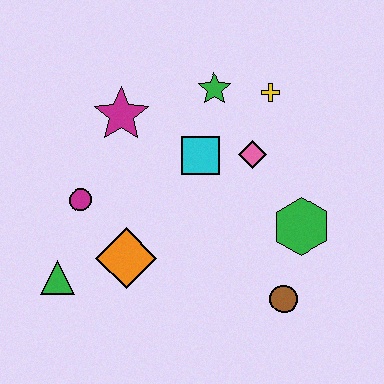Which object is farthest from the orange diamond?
The yellow cross is farthest from the orange diamond.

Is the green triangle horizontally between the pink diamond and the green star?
No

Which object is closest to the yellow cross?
The green star is closest to the yellow cross.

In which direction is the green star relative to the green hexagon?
The green star is above the green hexagon.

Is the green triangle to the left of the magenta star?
Yes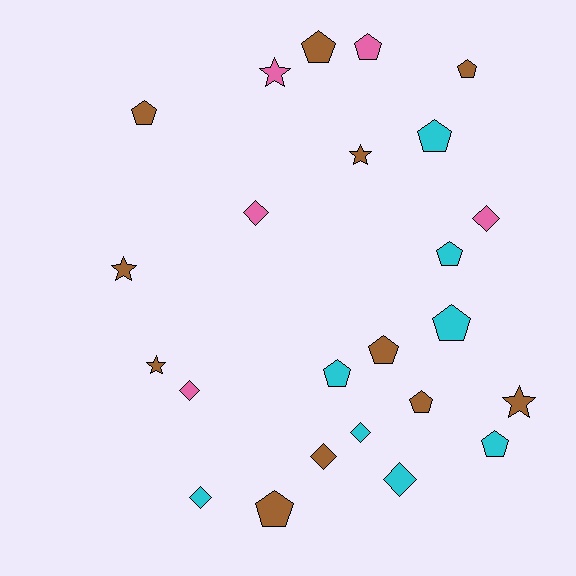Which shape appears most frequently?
Pentagon, with 12 objects.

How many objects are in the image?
There are 24 objects.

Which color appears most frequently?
Brown, with 11 objects.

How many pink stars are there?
There is 1 pink star.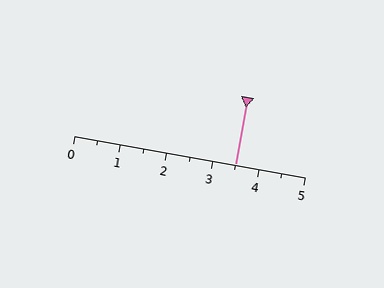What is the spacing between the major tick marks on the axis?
The major ticks are spaced 1 apart.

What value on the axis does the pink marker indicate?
The marker indicates approximately 3.5.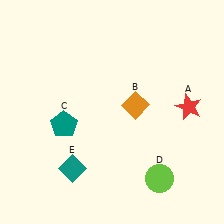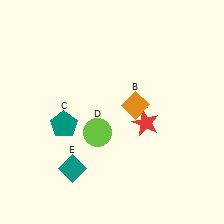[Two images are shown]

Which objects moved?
The objects that moved are: the red star (A), the lime circle (D).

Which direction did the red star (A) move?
The red star (A) moved left.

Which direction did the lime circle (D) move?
The lime circle (D) moved left.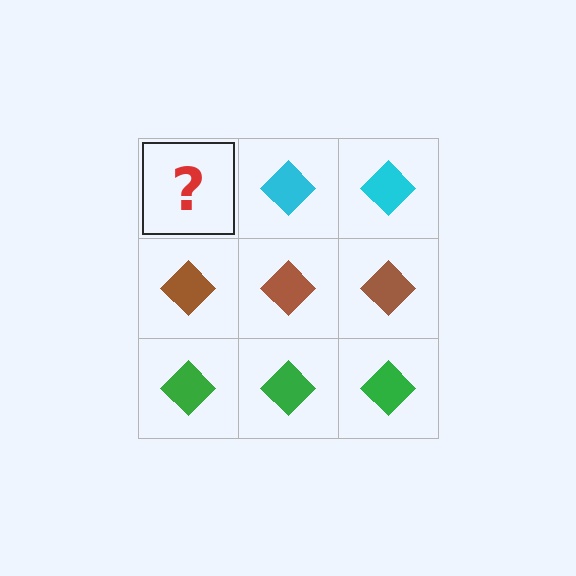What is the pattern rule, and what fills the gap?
The rule is that each row has a consistent color. The gap should be filled with a cyan diamond.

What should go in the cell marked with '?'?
The missing cell should contain a cyan diamond.